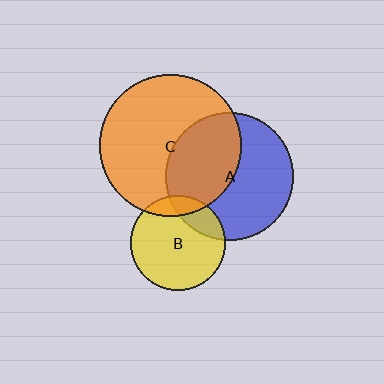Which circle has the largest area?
Circle C (orange).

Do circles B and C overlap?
Yes.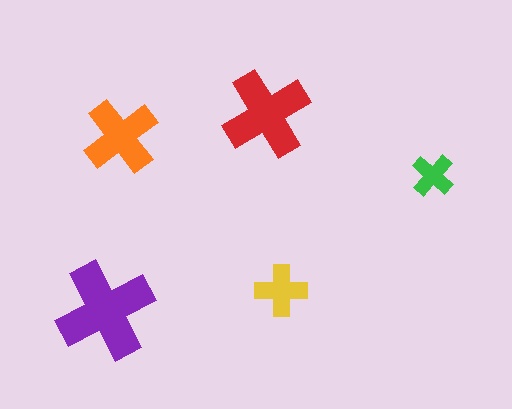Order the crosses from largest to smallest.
the purple one, the red one, the orange one, the yellow one, the green one.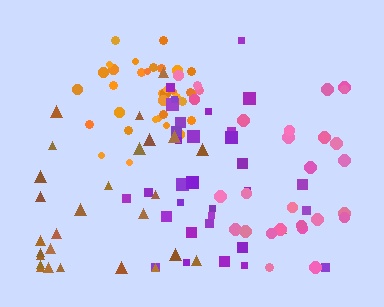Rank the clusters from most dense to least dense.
orange, purple, pink, brown.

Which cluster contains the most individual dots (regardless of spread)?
Orange (34).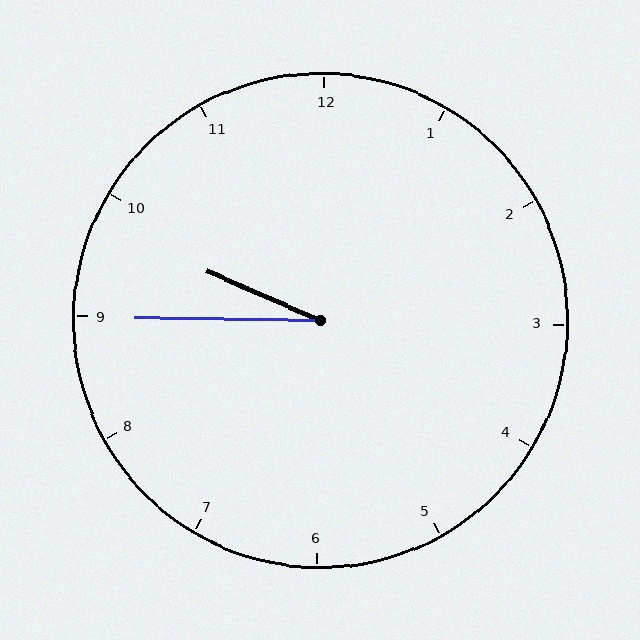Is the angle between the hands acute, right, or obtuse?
It is acute.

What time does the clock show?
9:45.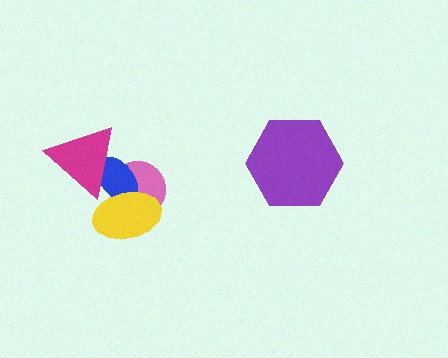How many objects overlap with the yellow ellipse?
2 objects overlap with the yellow ellipse.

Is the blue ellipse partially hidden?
Yes, it is partially covered by another shape.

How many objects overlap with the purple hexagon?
0 objects overlap with the purple hexagon.